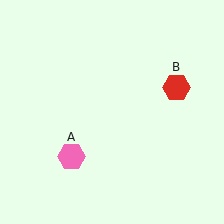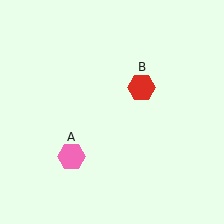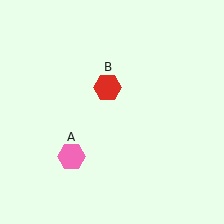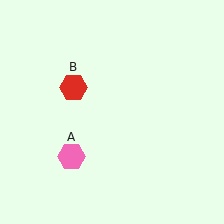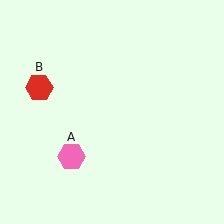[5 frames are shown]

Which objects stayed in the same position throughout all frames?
Pink hexagon (object A) remained stationary.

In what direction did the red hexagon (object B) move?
The red hexagon (object B) moved left.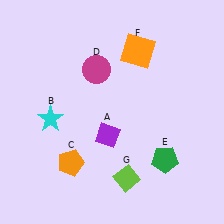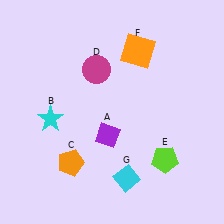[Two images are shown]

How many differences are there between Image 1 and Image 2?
There are 2 differences between the two images.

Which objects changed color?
E changed from green to lime. G changed from lime to cyan.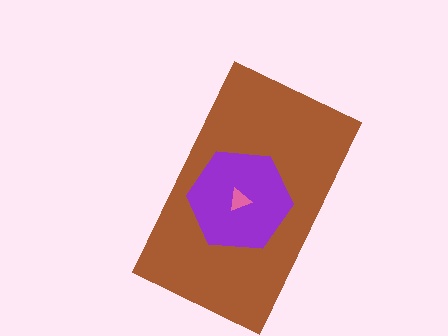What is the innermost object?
The pink triangle.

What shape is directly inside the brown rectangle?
The purple hexagon.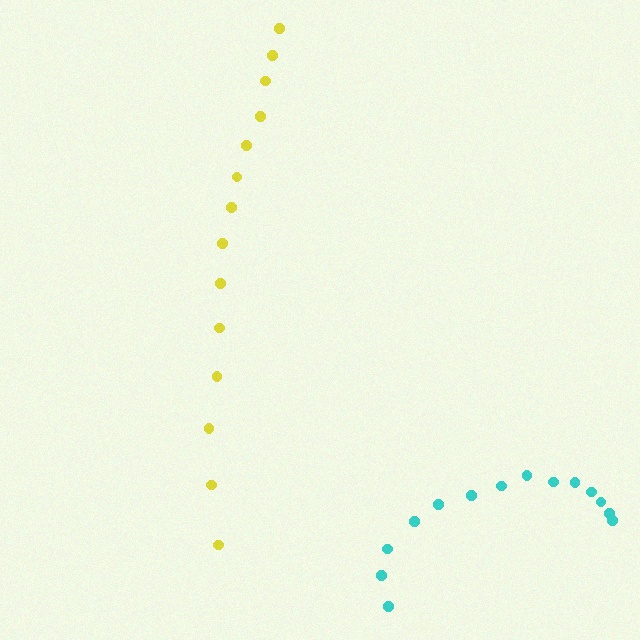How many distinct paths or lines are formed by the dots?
There are 2 distinct paths.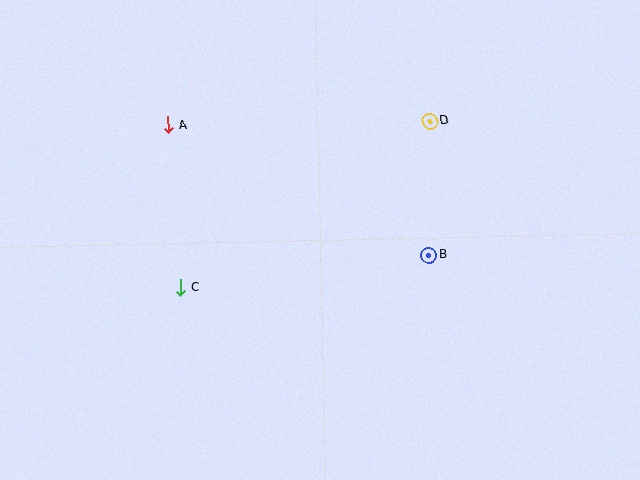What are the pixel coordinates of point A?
Point A is at (168, 125).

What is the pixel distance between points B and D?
The distance between B and D is 134 pixels.